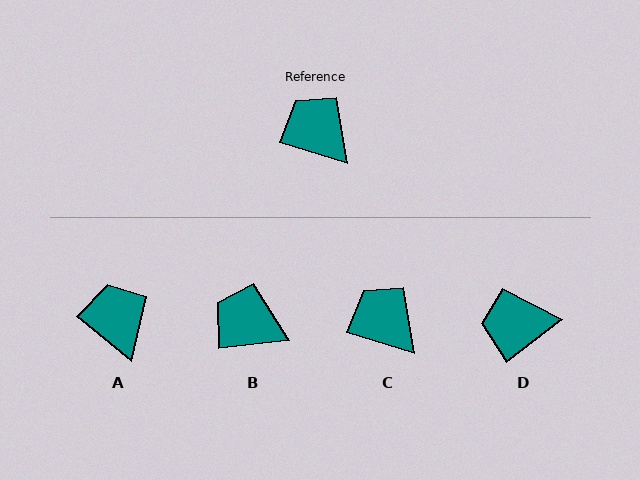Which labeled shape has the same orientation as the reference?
C.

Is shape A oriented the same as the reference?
No, it is off by about 22 degrees.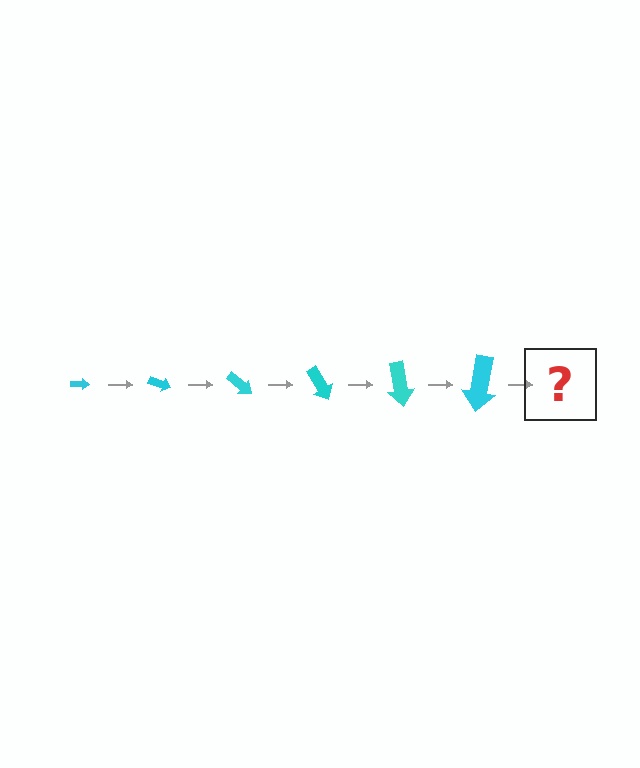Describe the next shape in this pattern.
It should be an arrow, larger than the previous one and rotated 120 degrees from the start.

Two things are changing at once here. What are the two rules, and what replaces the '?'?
The two rules are that the arrow grows larger each step and it rotates 20 degrees each step. The '?' should be an arrow, larger than the previous one and rotated 120 degrees from the start.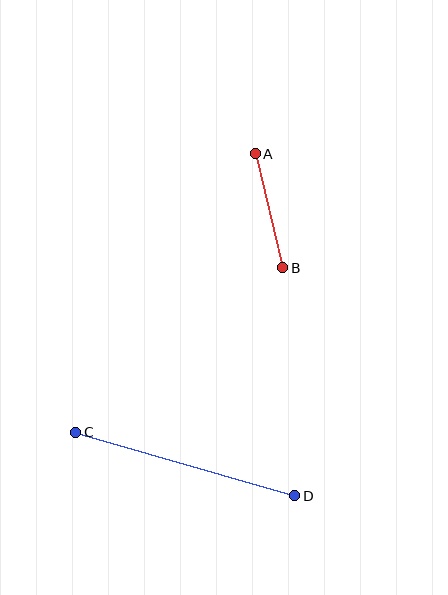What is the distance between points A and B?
The distance is approximately 117 pixels.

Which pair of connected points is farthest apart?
Points C and D are farthest apart.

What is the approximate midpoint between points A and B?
The midpoint is at approximately (269, 211) pixels.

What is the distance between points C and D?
The distance is approximately 228 pixels.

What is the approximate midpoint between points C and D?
The midpoint is at approximately (185, 464) pixels.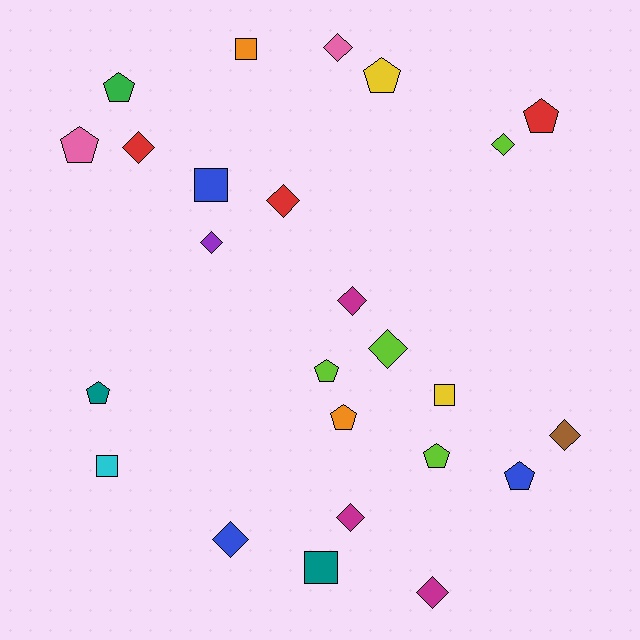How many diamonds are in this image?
There are 11 diamonds.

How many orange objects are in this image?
There are 2 orange objects.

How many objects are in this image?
There are 25 objects.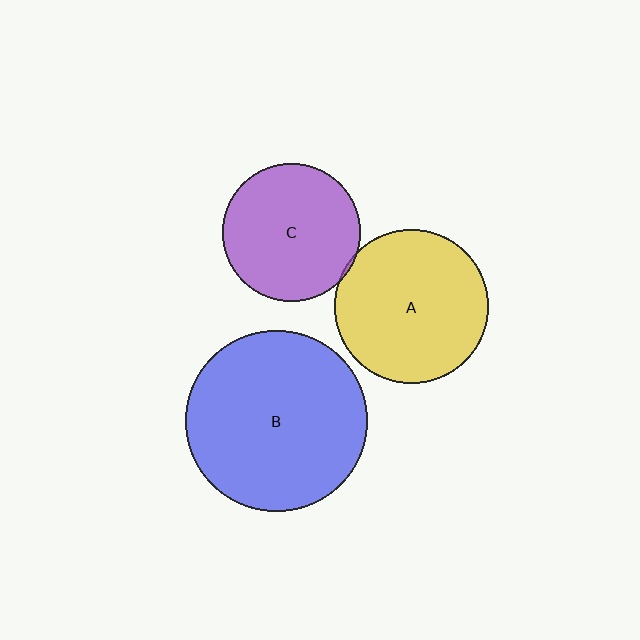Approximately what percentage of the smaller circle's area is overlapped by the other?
Approximately 5%.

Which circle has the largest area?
Circle B (blue).